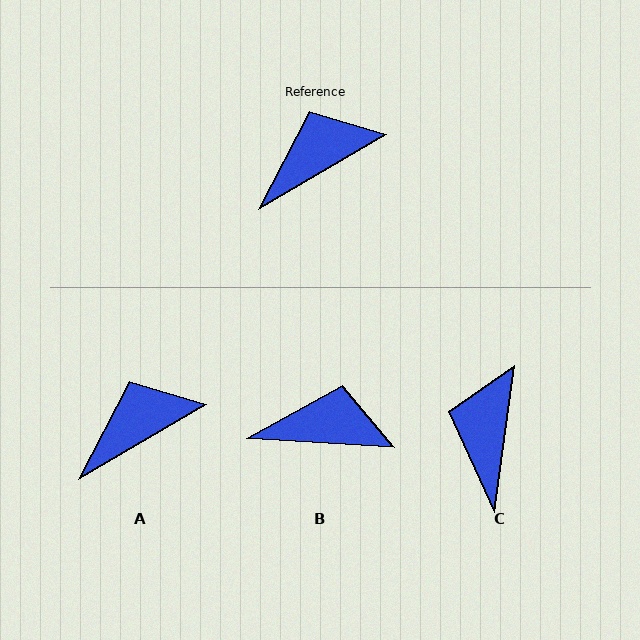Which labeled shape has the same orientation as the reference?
A.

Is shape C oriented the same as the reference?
No, it is off by about 52 degrees.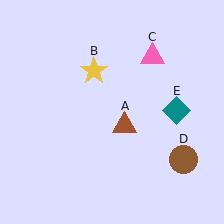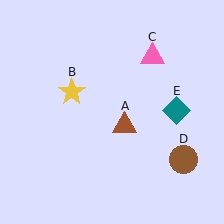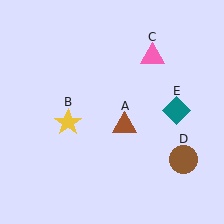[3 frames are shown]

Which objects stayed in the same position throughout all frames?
Brown triangle (object A) and pink triangle (object C) and brown circle (object D) and teal diamond (object E) remained stationary.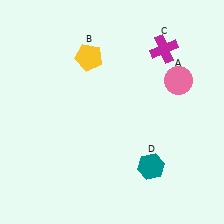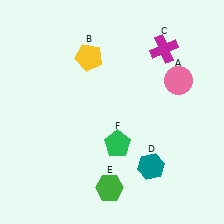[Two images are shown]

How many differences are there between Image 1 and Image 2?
There are 2 differences between the two images.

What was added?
A green hexagon (E), a green pentagon (F) were added in Image 2.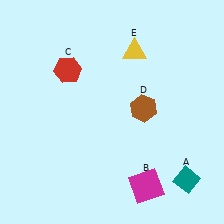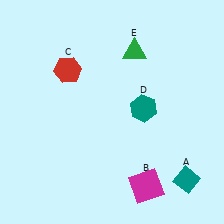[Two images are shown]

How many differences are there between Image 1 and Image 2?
There are 2 differences between the two images.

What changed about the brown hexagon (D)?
In Image 1, D is brown. In Image 2, it changed to teal.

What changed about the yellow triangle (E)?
In Image 1, E is yellow. In Image 2, it changed to green.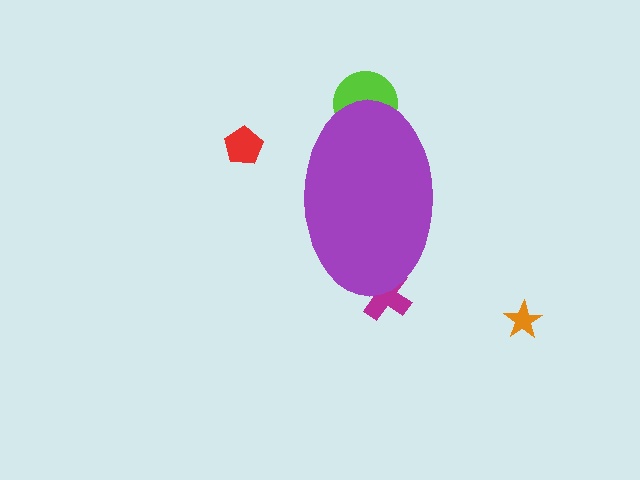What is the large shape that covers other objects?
A purple ellipse.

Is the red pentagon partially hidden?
No, the red pentagon is fully visible.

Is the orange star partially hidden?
No, the orange star is fully visible.